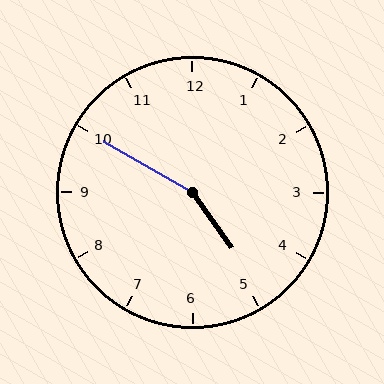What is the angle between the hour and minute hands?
Approximately 155 degrees.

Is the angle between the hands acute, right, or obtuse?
It is obtuse.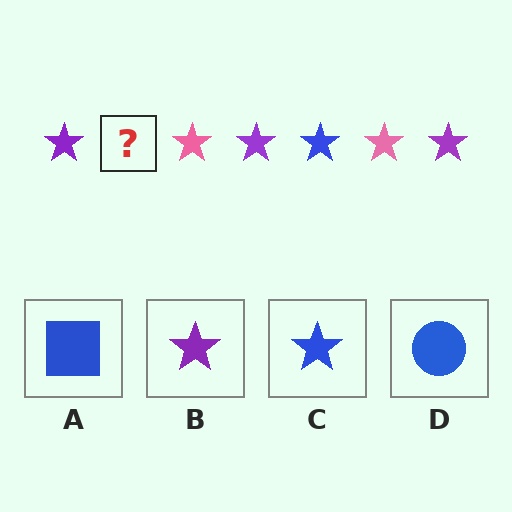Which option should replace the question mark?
Option C.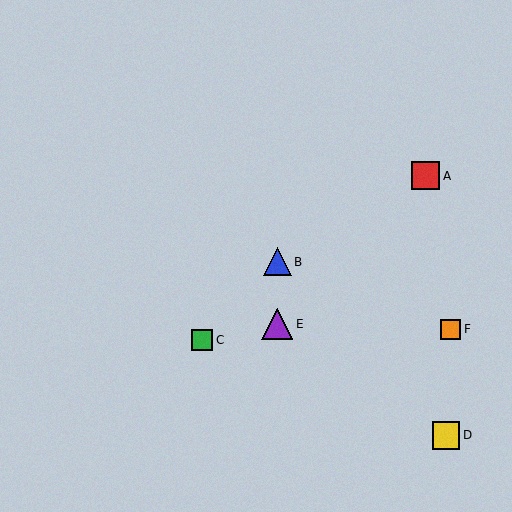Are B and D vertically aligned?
No, B is at x≈277 and D is at x≈446.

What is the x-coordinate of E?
Object E is at x≈277.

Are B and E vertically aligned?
Yes, both are at x≈277.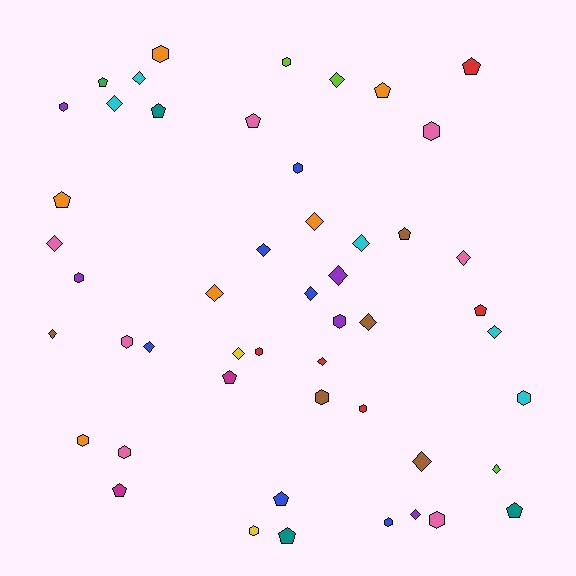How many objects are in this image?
There are 50 objects.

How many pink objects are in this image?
There are 7 pink objects.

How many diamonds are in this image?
There are 20 diamonds.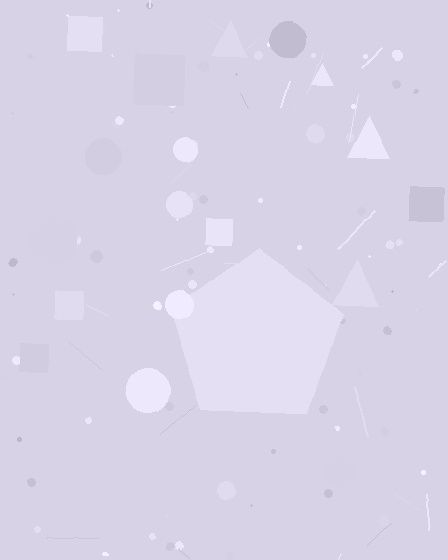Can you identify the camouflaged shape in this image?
The camouflaged shape is a pentagon.